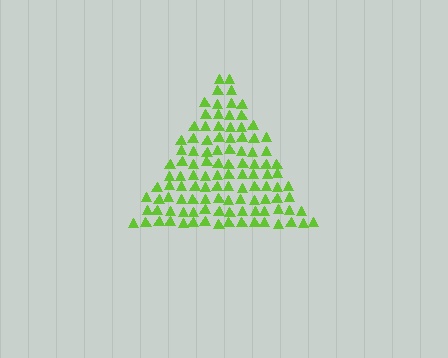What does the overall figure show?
The overall figure shows a triangle.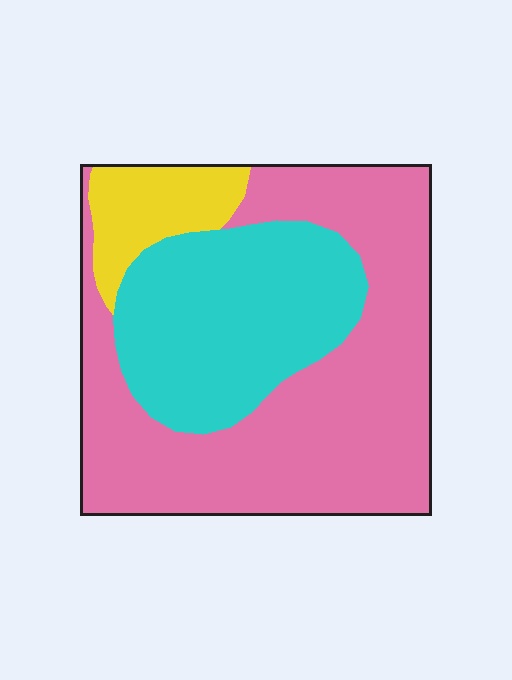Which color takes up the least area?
Yellow, at roughly 10%.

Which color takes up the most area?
Pink, at roughly 55%.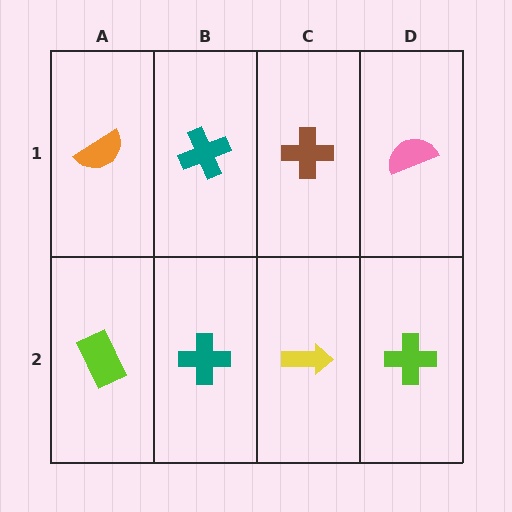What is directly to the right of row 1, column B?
A brown cross.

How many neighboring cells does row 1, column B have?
3.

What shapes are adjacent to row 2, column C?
A brown cross (row 1, column C), a teal cross (row 2, column B), a lime cross (row 2, column D).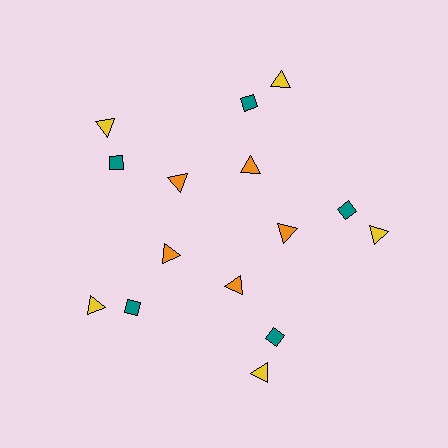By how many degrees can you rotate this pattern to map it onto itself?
The pattern maps onto itself every 72 degrees of rotation.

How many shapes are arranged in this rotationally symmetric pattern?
There are 15 shapes, arranged in 5 groups of 3.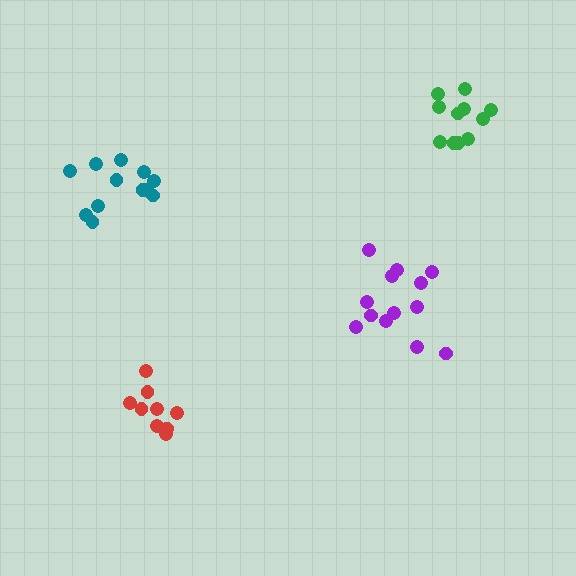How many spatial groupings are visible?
There are 4 spatial groupings.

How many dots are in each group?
Group 1: 13 dots, Group 2: 12 dots, Group 3: 9 dots, Group 4: 11 dots (45 total).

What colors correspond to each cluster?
The clusters are colored: purple, teal, red, green.